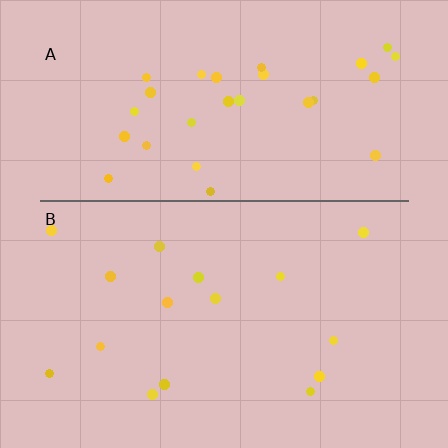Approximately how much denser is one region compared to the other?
Approximately 1.9× — region A over region B.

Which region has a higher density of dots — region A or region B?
A (the top).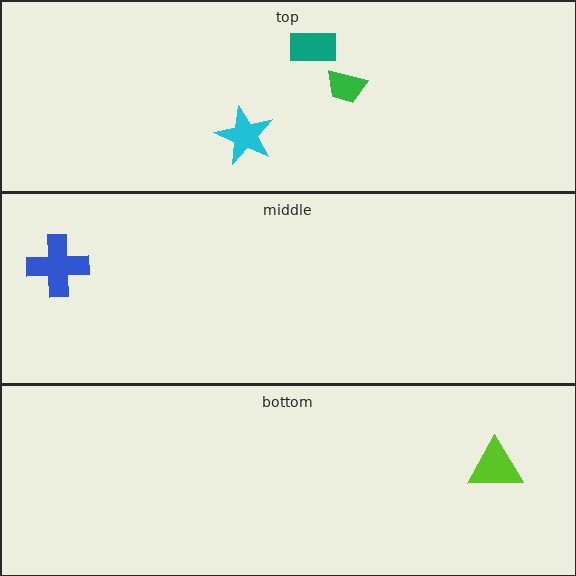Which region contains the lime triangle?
The bottom region.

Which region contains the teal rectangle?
The top region.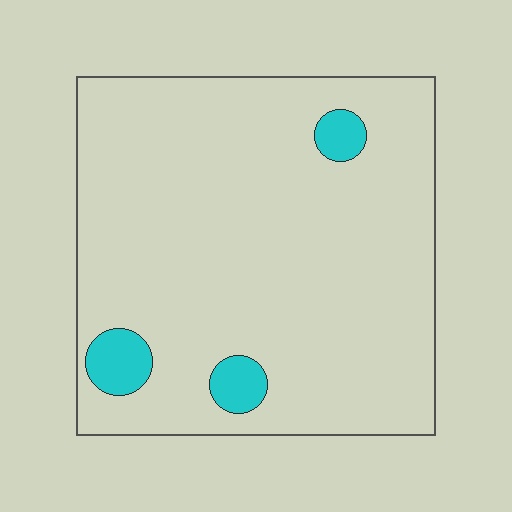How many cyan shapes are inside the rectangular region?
3.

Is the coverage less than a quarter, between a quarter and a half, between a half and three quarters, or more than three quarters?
Less than a quarter.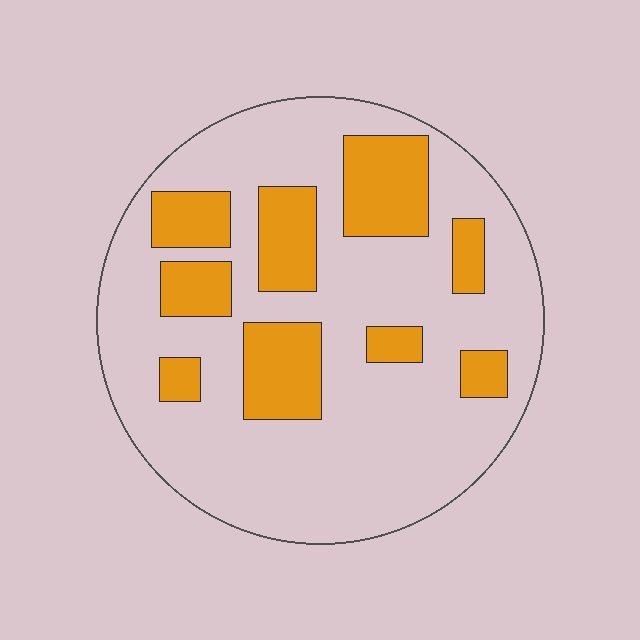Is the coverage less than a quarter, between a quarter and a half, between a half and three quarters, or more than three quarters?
Between a quarter and a half.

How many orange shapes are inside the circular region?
9.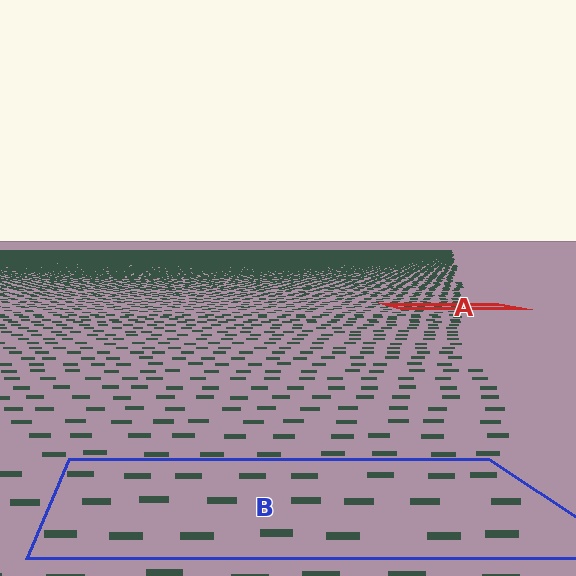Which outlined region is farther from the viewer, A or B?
Region A is farther from the viewer — the texture elements inside it appear smaller and more densely packed.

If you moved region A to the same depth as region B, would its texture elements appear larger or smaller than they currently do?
They would appear larger. At a closer depth, the same texture elements are projected at a bigger on-screen size.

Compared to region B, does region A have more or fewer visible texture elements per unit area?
Region A has more texture elements per unit area — they are packed more densely because it is farther away.